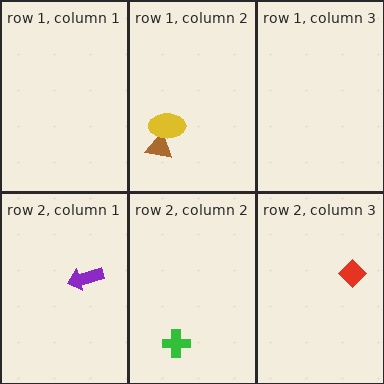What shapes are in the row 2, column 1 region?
The purple arrow.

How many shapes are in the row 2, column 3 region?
1.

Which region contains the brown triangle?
The row 1, column 2 region.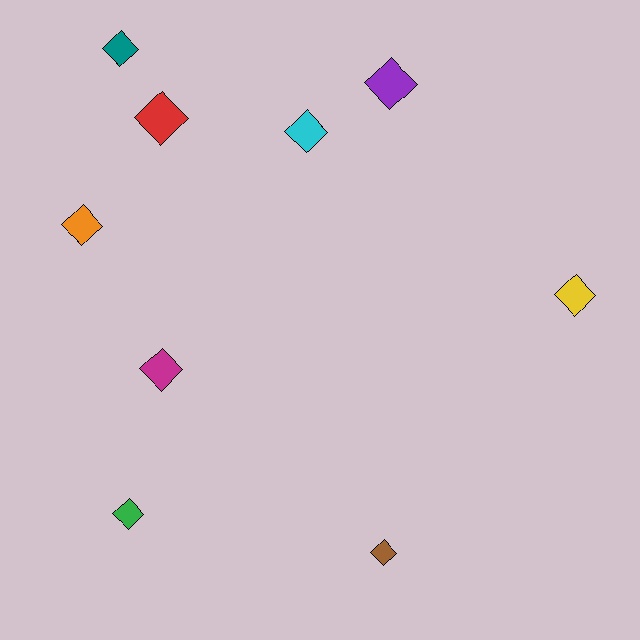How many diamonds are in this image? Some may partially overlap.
There are 9 diamonds.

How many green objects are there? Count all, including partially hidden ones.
There is 1 green object.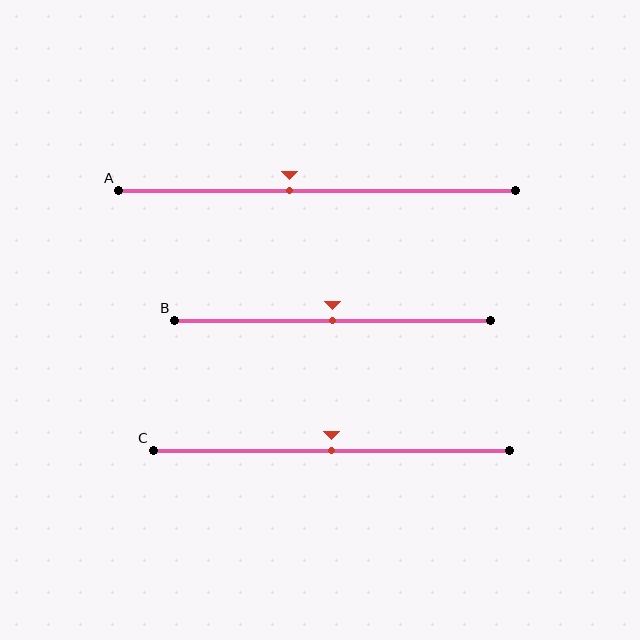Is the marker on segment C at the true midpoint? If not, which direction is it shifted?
Yes, the marker on segment C is at the true midpoint.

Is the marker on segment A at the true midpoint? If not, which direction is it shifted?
No, the marker on segment A is shifted to the left by about 7% of the segment length.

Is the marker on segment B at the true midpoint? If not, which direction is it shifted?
Yes, the marker on segment B is at the true midpoint.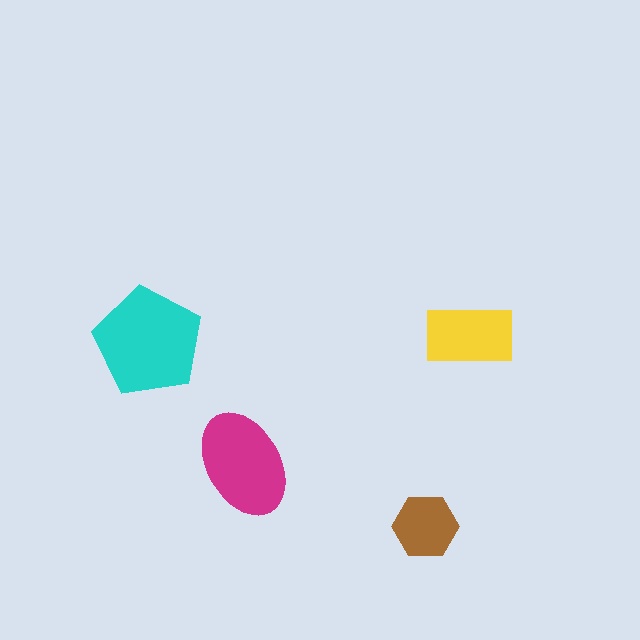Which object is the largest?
The cyan pentagon.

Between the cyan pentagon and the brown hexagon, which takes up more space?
The cyan pentagon.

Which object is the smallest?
The brown hexagon.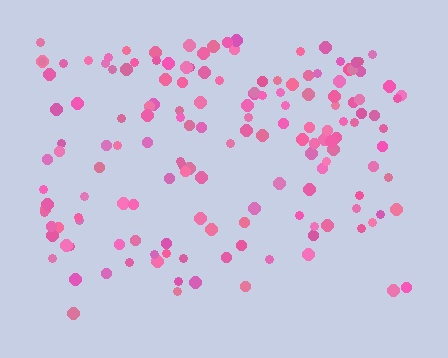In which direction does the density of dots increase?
From bottom to top, with the top side densest.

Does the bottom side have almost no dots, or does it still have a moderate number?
Still a moderate number, just noticeably fewer than the top.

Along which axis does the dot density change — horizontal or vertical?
Vertical.